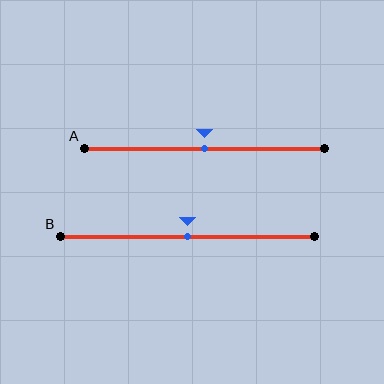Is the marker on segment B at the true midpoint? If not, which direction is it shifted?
Yes, the marker on segment B is at the true midpoint.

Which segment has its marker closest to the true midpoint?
Segment A has its marker closest to the true midpoint.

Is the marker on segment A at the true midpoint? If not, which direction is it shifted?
Yes, the marker on segment A is at the true midpoint.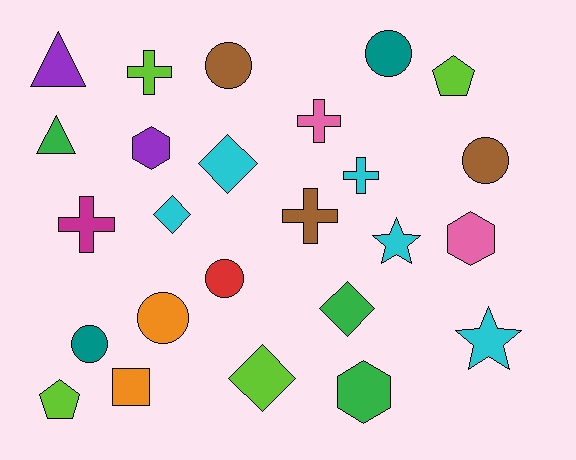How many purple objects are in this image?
There are 2 purple objects.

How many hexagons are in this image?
There are 3 hexagons.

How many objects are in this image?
There are 25 objects.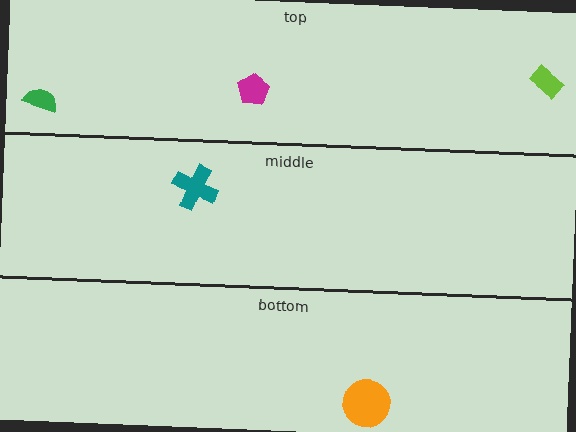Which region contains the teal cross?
The middle region.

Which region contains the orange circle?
The bottom region.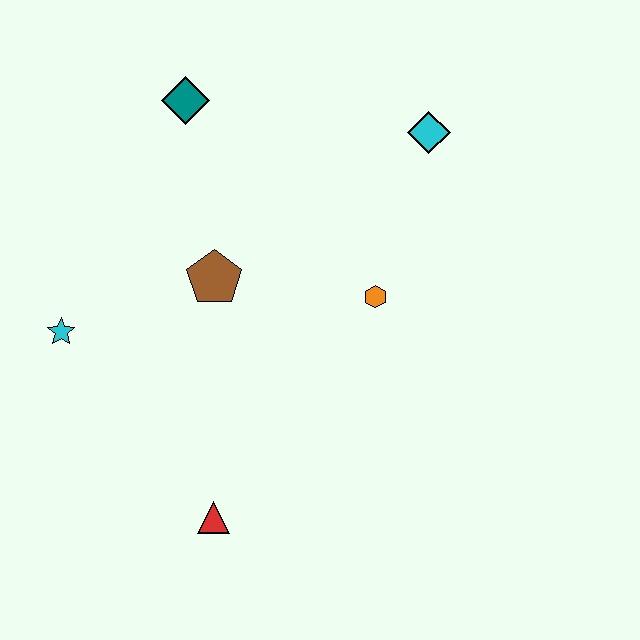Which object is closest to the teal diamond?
The brown pentagon is closest to the teal diamond.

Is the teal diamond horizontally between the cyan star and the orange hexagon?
Yes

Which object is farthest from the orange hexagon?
The cyan star is farthest from the orange hexagon.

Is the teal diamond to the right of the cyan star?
Yes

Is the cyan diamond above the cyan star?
Yes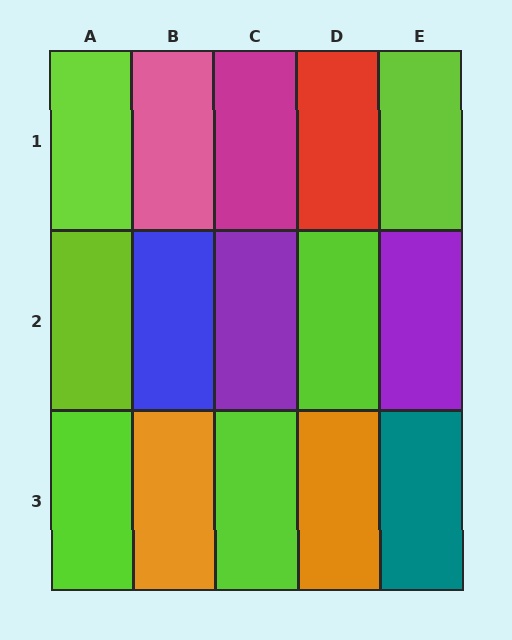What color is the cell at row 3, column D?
Orange.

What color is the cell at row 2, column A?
Lime.